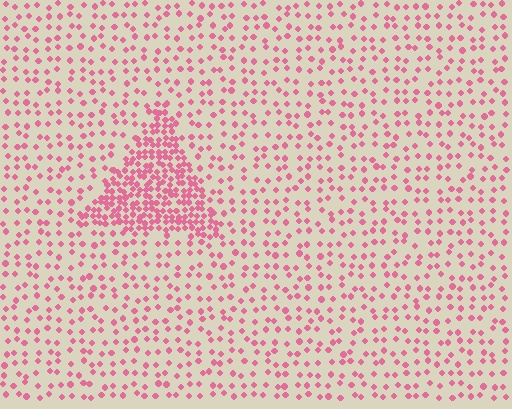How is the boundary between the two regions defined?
The boundary is defined by a change in element density (approximately 2.8x ratio). All elements are the same color, size, and shape.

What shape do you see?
I see a triangle.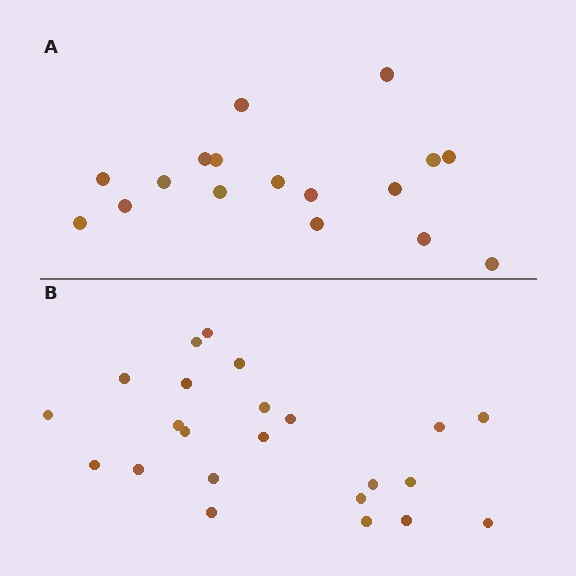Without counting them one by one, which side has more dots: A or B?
Region B (the bottom region) has more dots.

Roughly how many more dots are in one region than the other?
Region B has about 6 more dots than region A.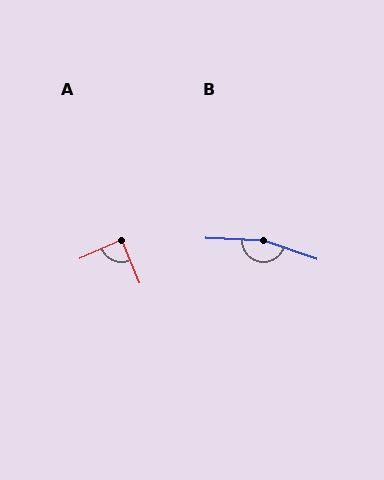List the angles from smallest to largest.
A (90°), B (163°).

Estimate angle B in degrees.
Approximately 163 degrees.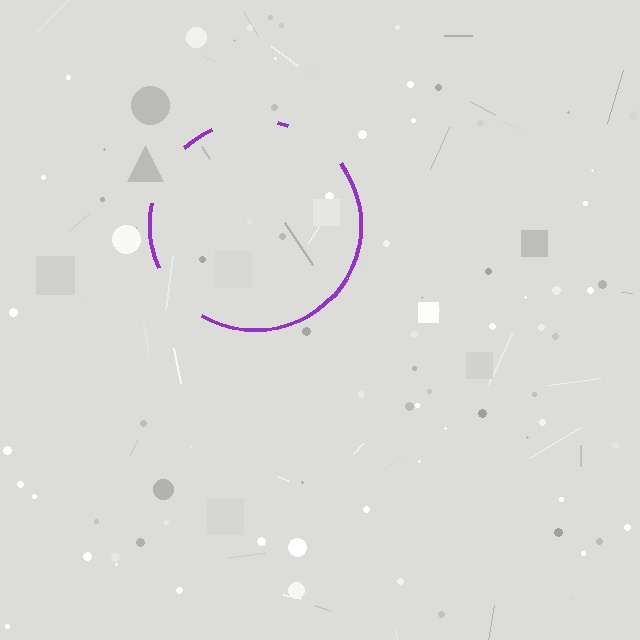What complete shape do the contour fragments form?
The contour fragments form a circle.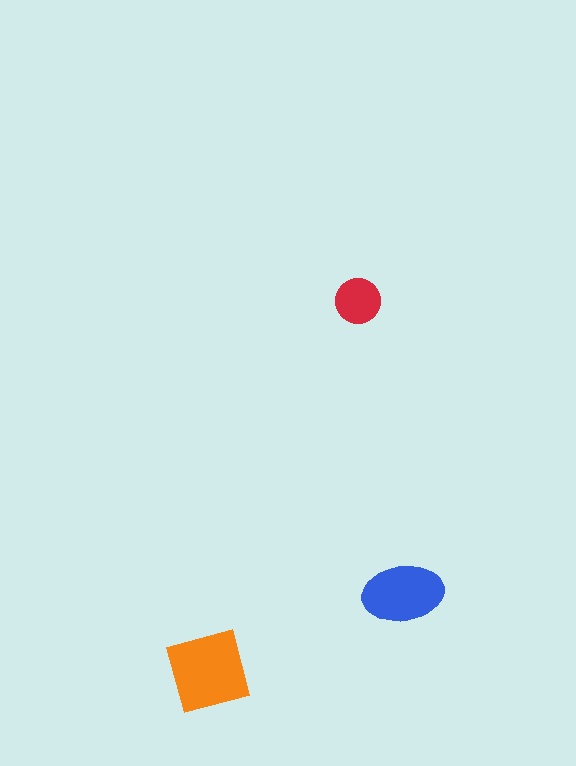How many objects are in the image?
There are 3 objects in the image.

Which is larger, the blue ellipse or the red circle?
The blue ellipse.